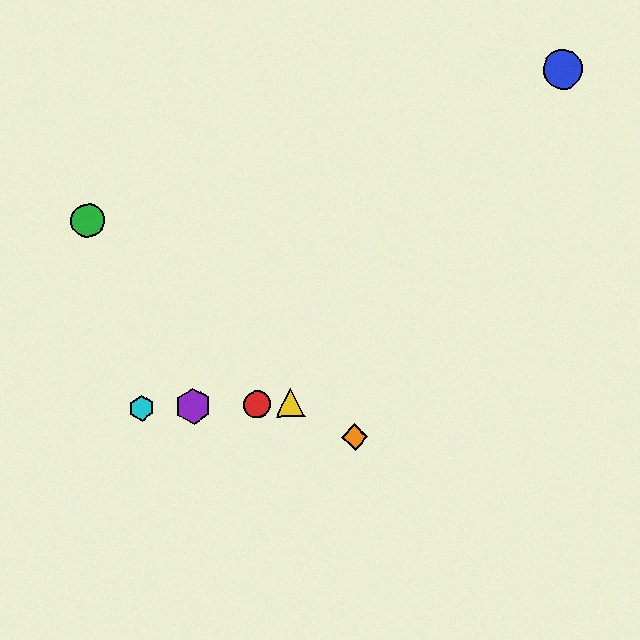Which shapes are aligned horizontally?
The red circle, the yellow triangle, the purple hexagon, the cyan hexagon are aligned horizontally.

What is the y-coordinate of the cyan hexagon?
The cyan hexagon is at y≈408.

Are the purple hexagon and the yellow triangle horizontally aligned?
Yes, both are at y≈406.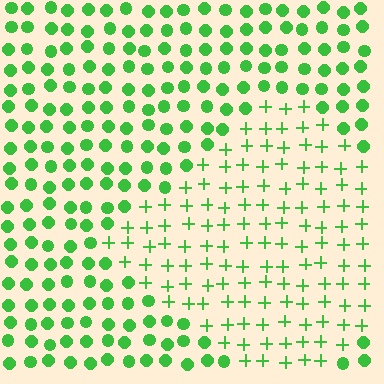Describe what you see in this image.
The image is filled with small green elements arranged in a uniform grid. A diamond-shaped region contains plus signs, while the surrounding area contains circles. The boundary is defined purely by the change in element shape.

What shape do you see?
I see a diamond.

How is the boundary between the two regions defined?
The boundary is defined by a change in element shape: plus signs inside vs. circles outside. All elements share the same color and spacing.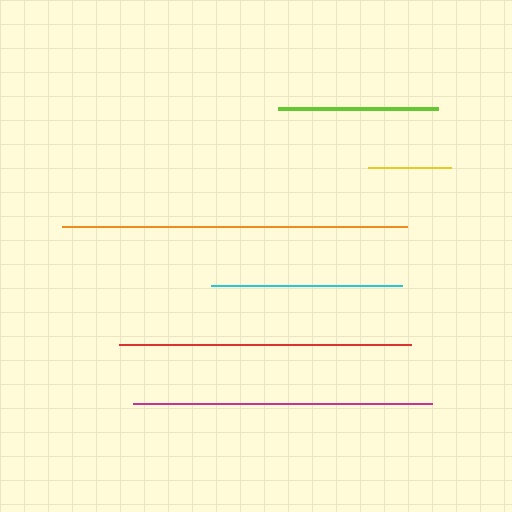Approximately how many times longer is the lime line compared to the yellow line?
The lime line is approximately 1.9 times the length of the yellow line.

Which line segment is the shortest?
The yellow line is the shortest at approximately 83 pixels.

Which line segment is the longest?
The orange line is the longest at approximately 345 pixels.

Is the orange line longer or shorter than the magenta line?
The orange line is longer than the magenta line.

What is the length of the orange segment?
The orange segment is approximately 345 pixels long.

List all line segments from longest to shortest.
From longest to shortest: orange, magenta, red, cyan, lime, yellow.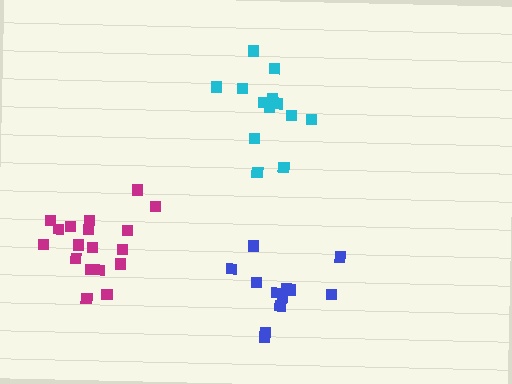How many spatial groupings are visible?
There are 3 spatial groupings.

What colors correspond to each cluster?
The clusters are colored: magenta, blue, cyan.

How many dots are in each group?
Group 1: 18 dots, Group 2: 12 dots, Group 3: 13 dots (43 total).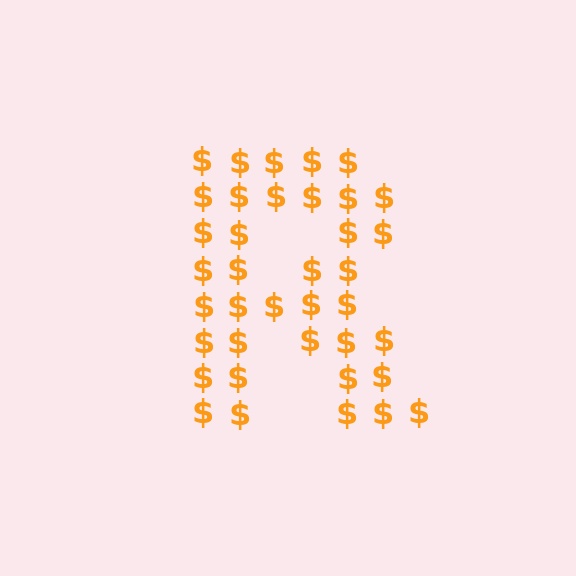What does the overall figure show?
The overall figure shows the letter R.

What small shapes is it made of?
It is made of small dollar signs.